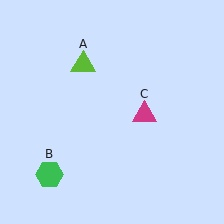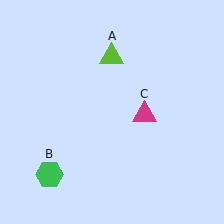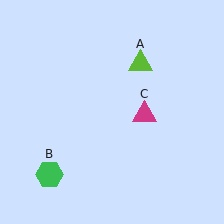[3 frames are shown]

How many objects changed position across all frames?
1 object changed position: lime triangle (object A).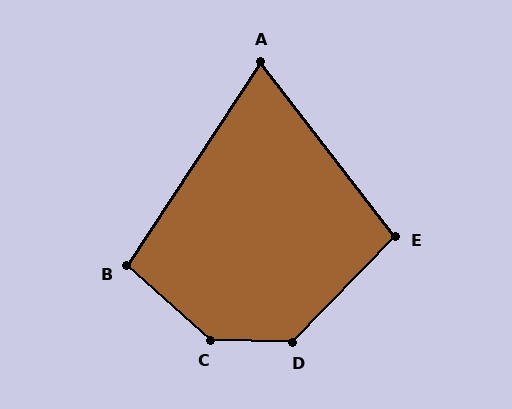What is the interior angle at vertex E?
Approximately 98 degrees (obtuse).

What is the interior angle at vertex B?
Approximately 98 degrees (obtuse).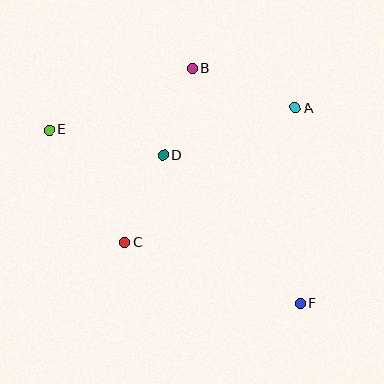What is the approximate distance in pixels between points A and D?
The distance between A and D is approximately 140 pixels.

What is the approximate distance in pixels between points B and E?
The distance between B and E is approximately 155 pixels.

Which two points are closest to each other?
Points B and D are closest to each other.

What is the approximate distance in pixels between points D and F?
The distance between D and F is approximately 201 pixels.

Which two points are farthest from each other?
Points E and F are farthest from each other.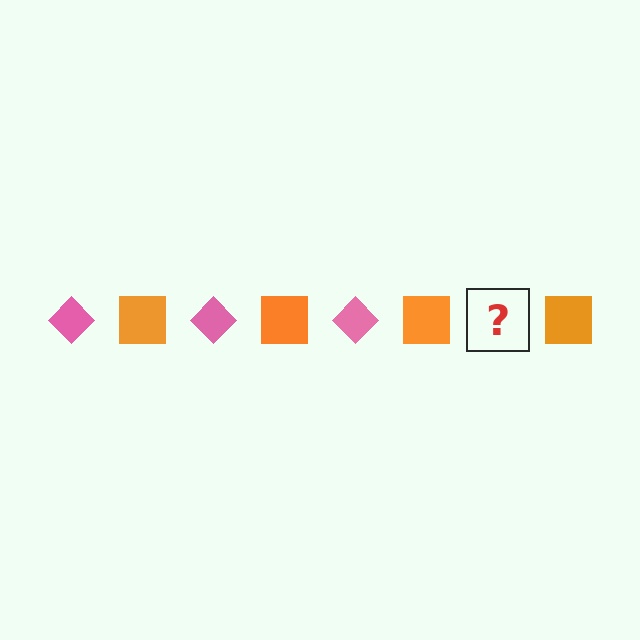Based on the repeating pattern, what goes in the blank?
The blank should be a pink diamond.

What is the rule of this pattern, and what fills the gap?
The rule is that the pattern alternates between pink diamond and orange square. The gap should be filled with a pink diamond.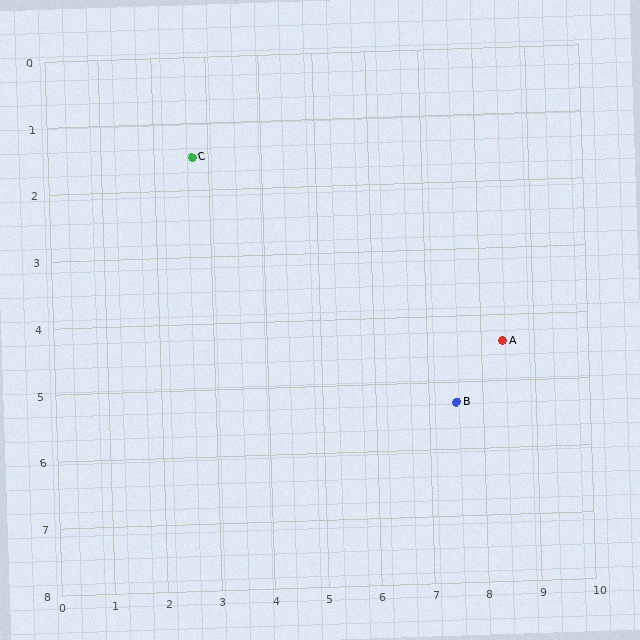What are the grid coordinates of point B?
Point B is at approximately (7.5, 5.3).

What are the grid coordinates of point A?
Point A is at approximately (8.4, 4.4).